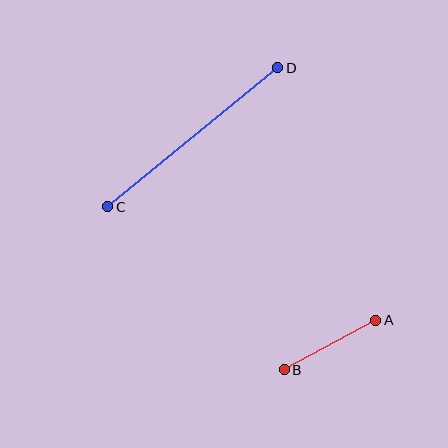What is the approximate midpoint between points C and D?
The midpoint is at approximately (193, 137) pixels.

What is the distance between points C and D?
The distance is approximately 220 pixels.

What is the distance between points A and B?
The distance is approximately 104 pixels.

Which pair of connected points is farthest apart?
Points C and D are farthest apart.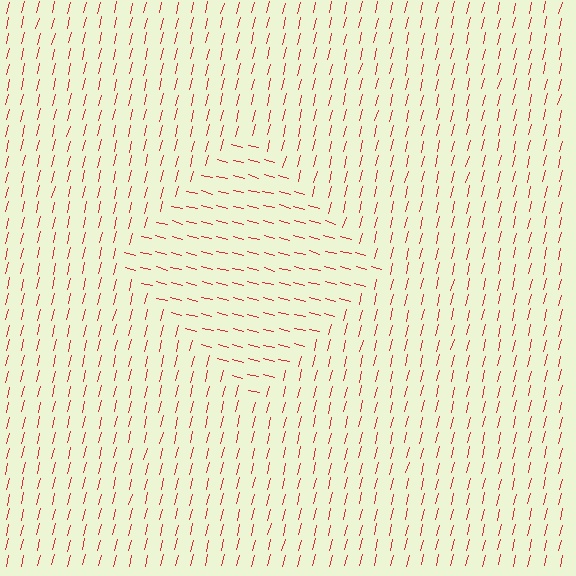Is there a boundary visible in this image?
Yes, there is a texture boundary formed by a change in line orientation.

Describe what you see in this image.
The image is filled with small red line segments. A diamond region in the image has lines oriented differently from the surrounding lines, creating a visible texture boundary.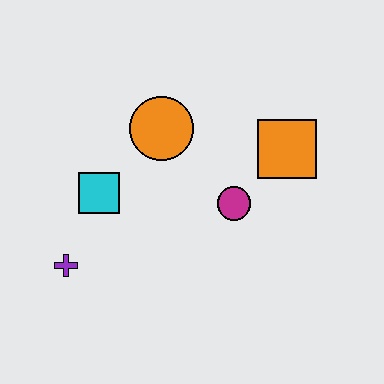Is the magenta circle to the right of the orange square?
No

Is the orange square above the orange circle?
No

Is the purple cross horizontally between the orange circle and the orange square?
No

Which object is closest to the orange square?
The magenta circle is closest to the orange square.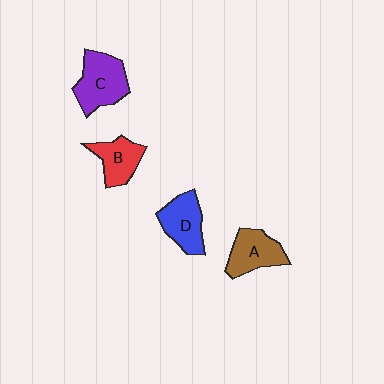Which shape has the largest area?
Shape C (purple).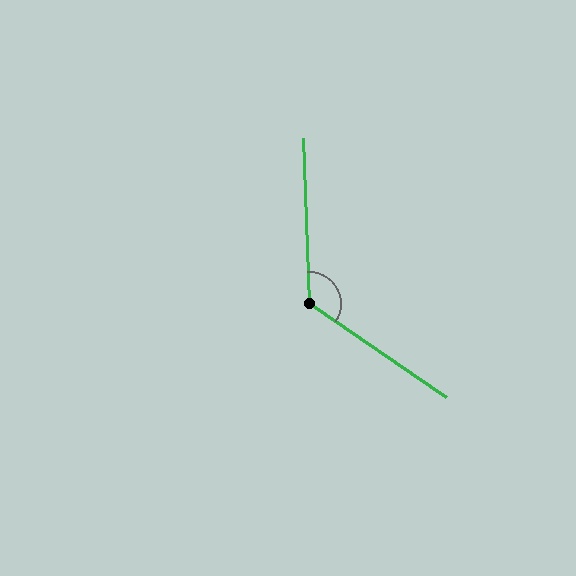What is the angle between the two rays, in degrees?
Approximately 126 degrees.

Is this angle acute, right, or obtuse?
It is obtuse.